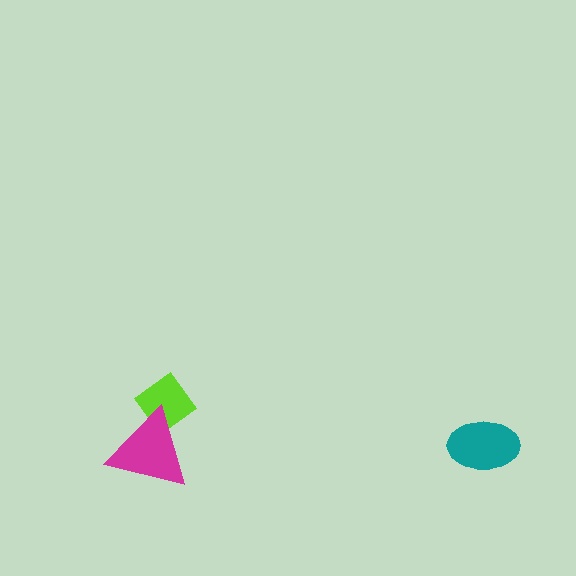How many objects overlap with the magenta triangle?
1 object overlaps with the magenta triangle.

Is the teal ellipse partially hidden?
No, no other shape covers it.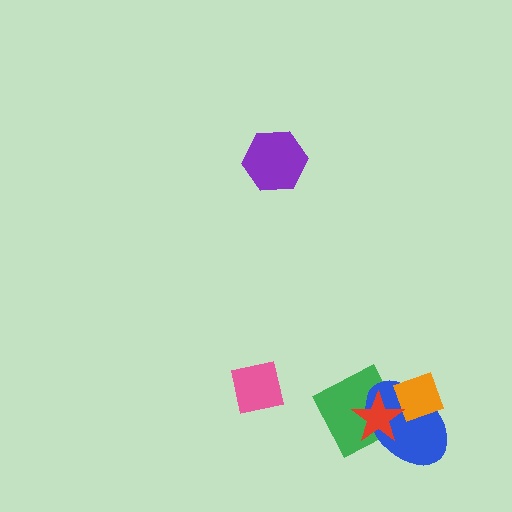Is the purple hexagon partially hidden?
No, no other shape covers it.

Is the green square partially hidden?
Yes, it is partially covered by another shape.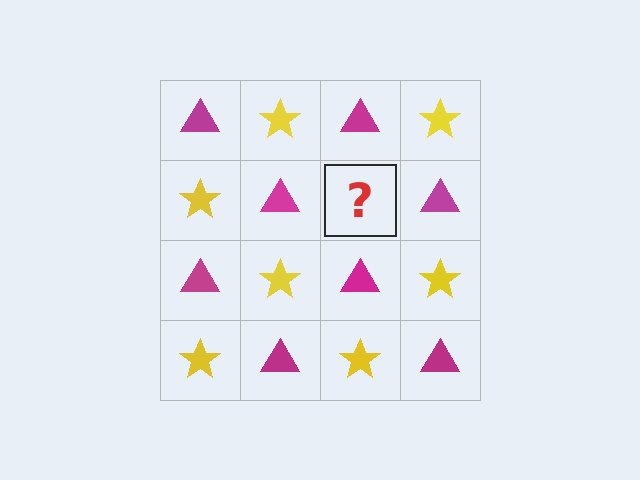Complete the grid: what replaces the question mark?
The question mark should be replaced with a yellow star.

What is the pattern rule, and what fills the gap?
The rule is that it alternates magenta triangle and yellow star in a checkerboard pattern. The gap should be filled with a yellow star.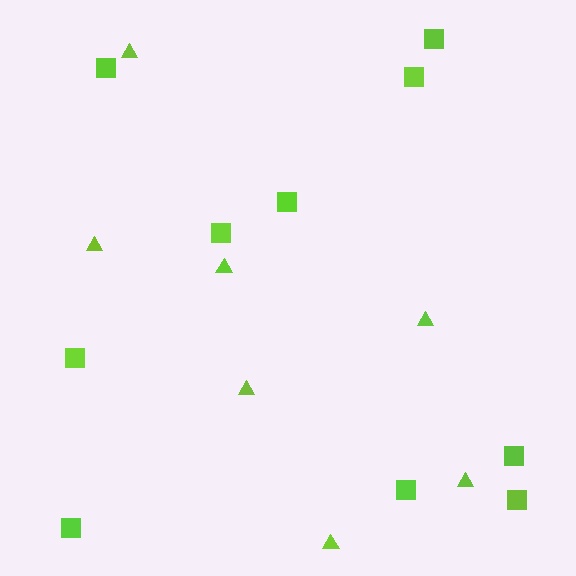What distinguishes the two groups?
There are 2 groups: one group of triangles (7) and one group of squares (10).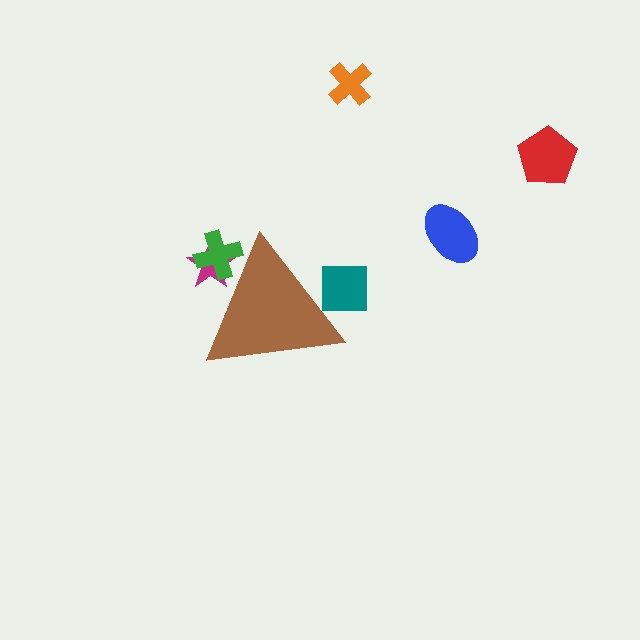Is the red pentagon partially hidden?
No, the red pentagon is fully visible.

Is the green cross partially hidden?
Yes, the green cross is partially hidden behind the brown triangle.